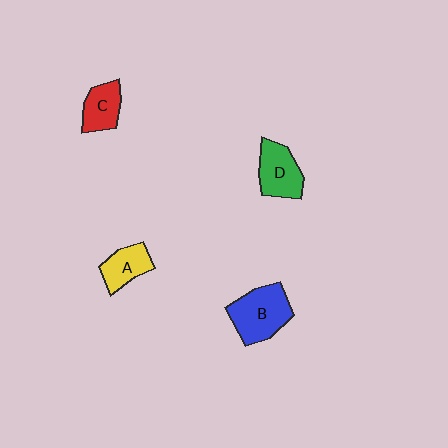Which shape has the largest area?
Shape B (blue).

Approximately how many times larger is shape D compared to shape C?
Approximately 1.3 times.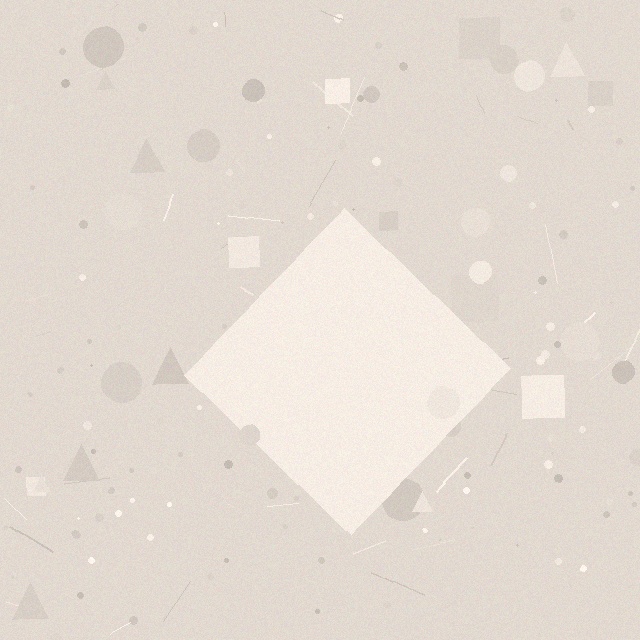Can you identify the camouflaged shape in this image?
The camouflaged shape is a diamond.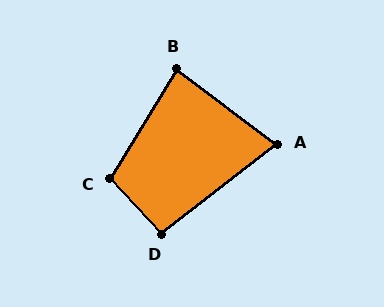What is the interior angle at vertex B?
Approximately 84 degrees (acute).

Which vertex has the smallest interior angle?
A, at approximately 75 degrees.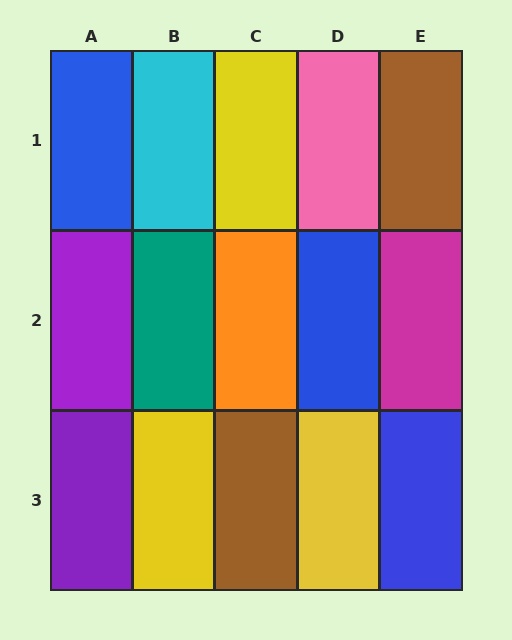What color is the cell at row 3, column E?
Blue.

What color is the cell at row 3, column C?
Brown.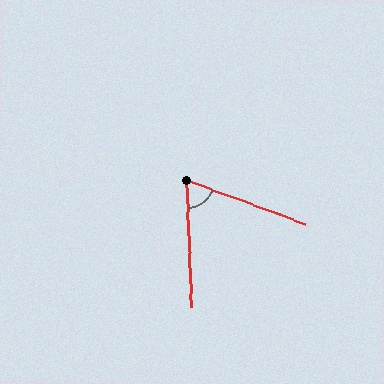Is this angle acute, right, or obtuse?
It is acute.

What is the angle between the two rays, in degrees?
Approximately 68 degrees.